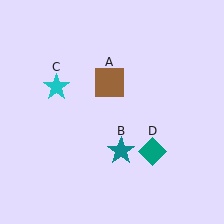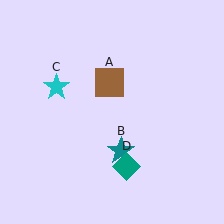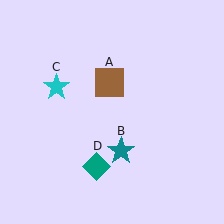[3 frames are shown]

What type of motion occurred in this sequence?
The teal diamond (object D) rotated clockwise around the center of the scene.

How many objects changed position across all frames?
1 object changed position: teal diamond (object D).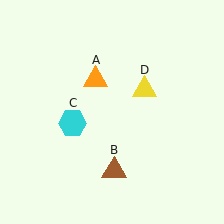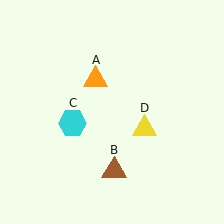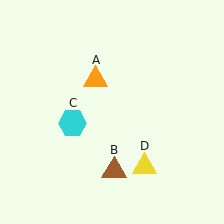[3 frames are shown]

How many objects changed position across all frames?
1 object changed position: yellow triangle (object D).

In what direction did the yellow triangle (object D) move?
The yellow triangle (object D) moved down.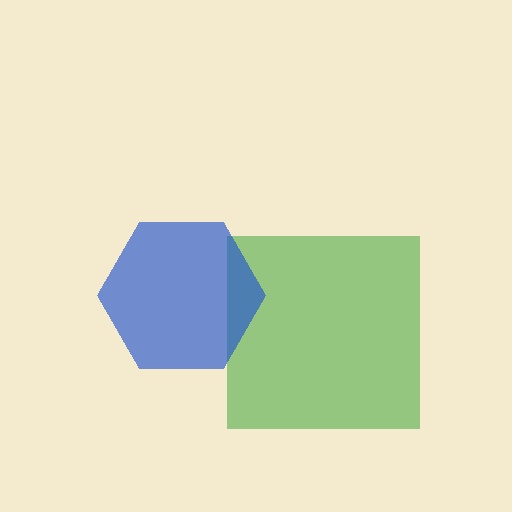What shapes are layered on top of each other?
The layered shapes are: a green square, a blue hexagon.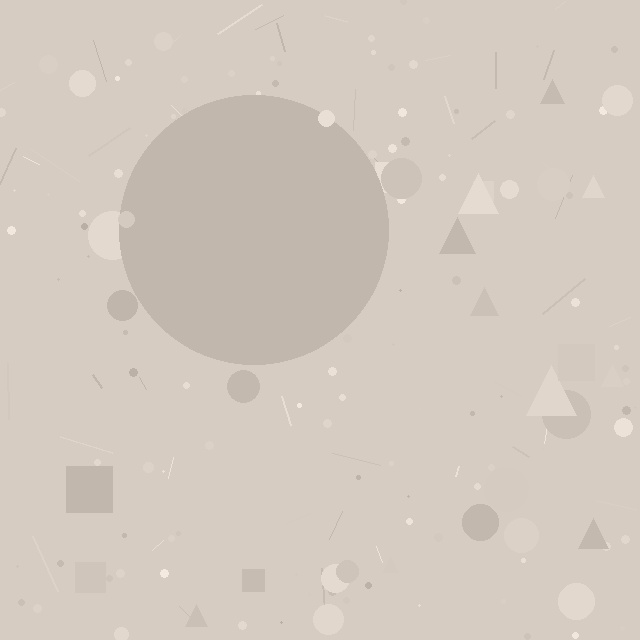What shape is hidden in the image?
A circle is hidden in the image.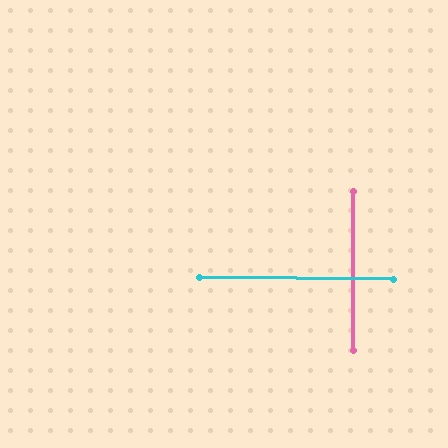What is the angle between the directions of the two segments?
Approximately 89 degrees.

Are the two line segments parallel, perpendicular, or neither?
Perpendicular — they meet at approximately 89°.